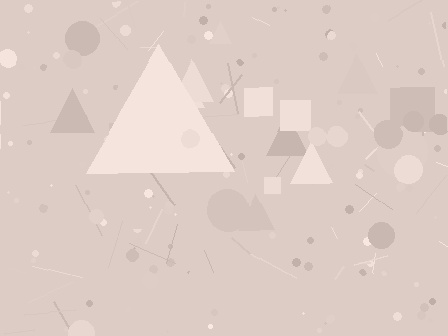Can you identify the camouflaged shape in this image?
The camouflaged shape is a triangle.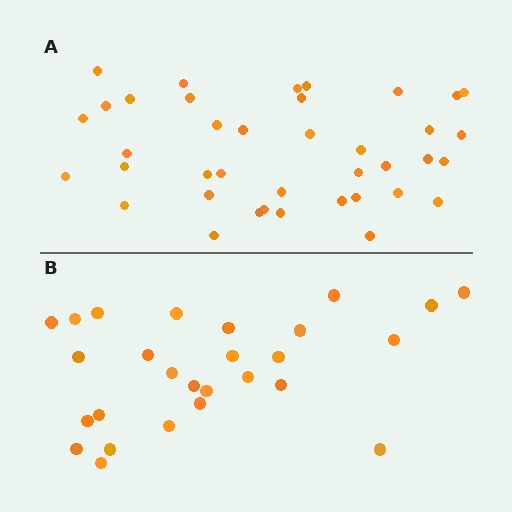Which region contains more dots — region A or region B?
Region A (the top region) has more dots.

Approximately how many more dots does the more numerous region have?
Region A has roughly 12 or so more dots than region B.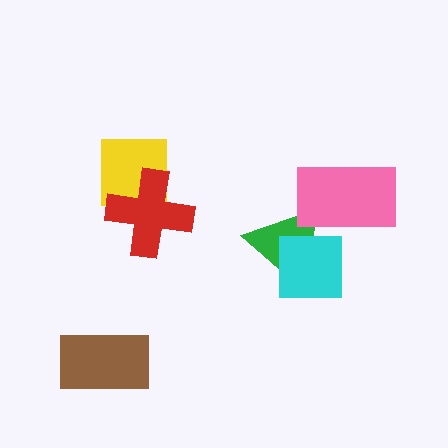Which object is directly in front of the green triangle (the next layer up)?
The pink rectangle is directly in front of the green triangle.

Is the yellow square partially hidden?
Yes, it is partially covered by another shape.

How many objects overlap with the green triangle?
2 objects overlap with the green triangle.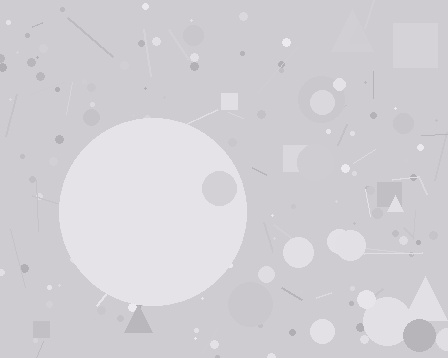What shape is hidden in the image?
A circle is hidden in the image.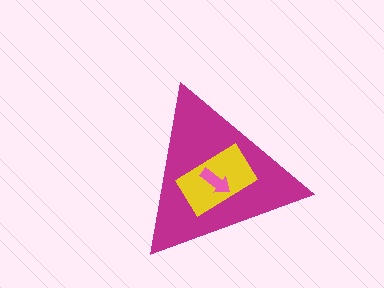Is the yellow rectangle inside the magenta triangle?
Yes.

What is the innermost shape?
The pink arrow.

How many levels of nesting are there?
3.